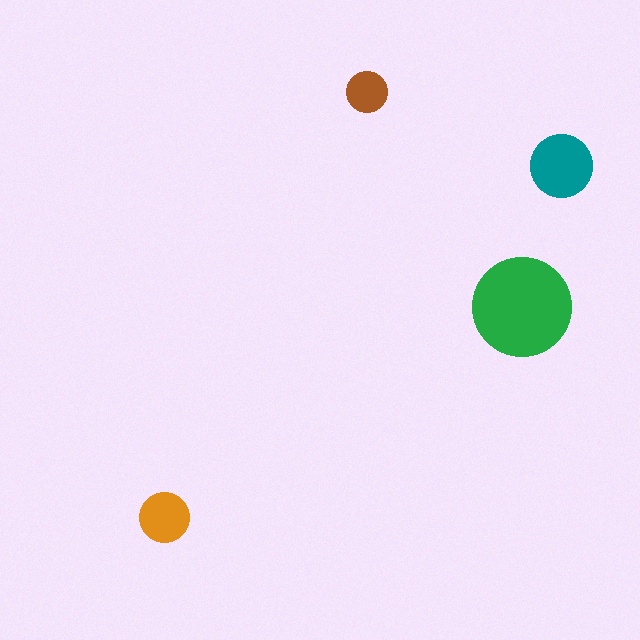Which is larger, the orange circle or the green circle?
The green one.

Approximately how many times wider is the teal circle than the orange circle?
About 1.5 times wider.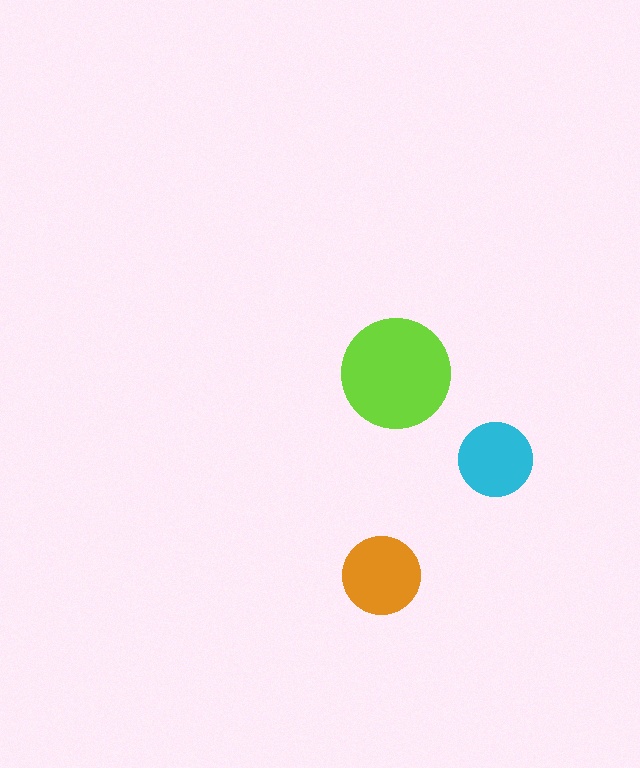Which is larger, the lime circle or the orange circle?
The lime one.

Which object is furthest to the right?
The cyan circle is rightmost.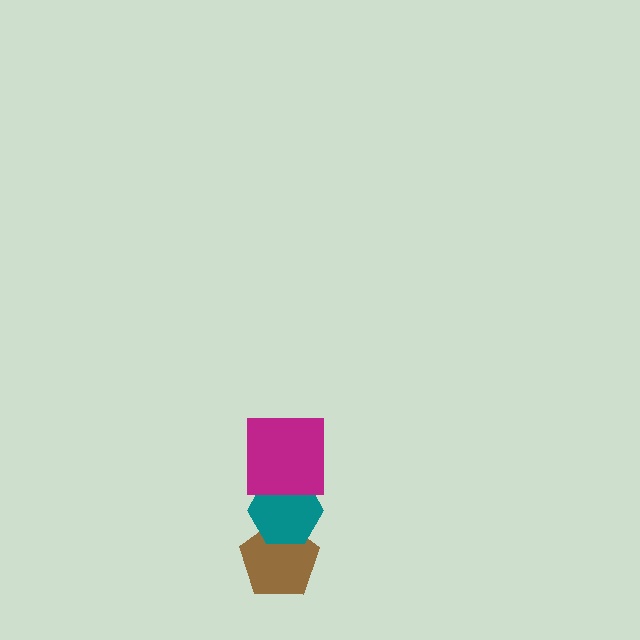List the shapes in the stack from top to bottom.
From top to bottom: the magenta square, the teal hexagon, the brown pentagon.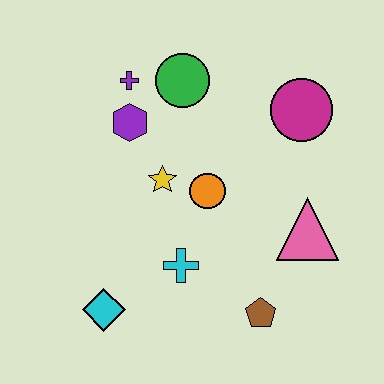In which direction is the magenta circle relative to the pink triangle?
The magenta circle is above the pink triangle.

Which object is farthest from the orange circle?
The cyan diamond is farthest from the orange circle.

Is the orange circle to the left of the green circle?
No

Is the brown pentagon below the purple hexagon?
Yes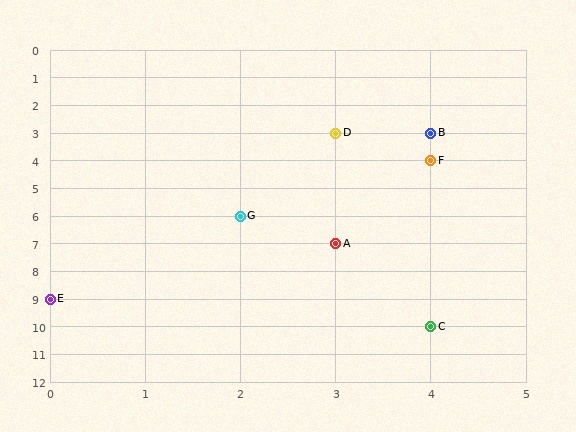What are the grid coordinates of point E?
Point E is at grid coordinates (0, 9).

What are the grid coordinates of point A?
Point A is at grid coordinates (3, 7).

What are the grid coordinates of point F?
Point F is at grid coordinates (4, 4).